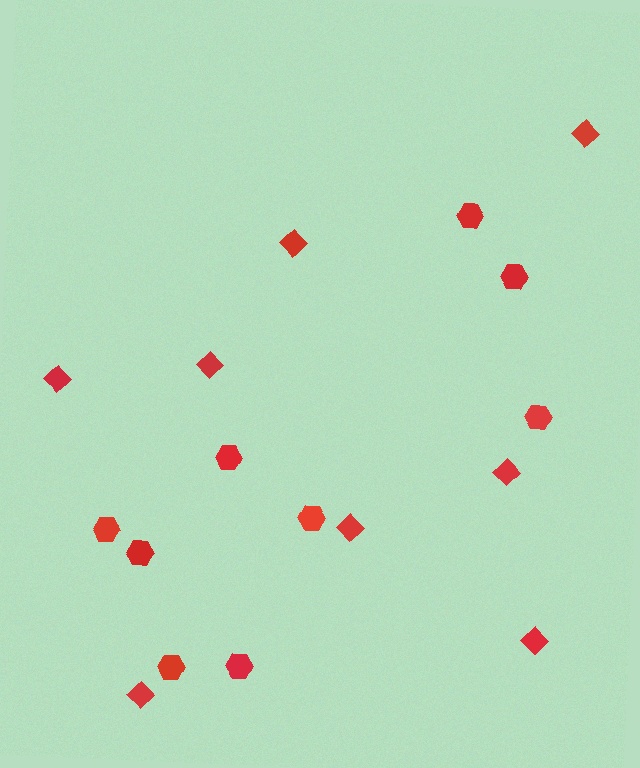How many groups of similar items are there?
There are 2 groups: one group of diamonds (8) and one group of hexagons (9).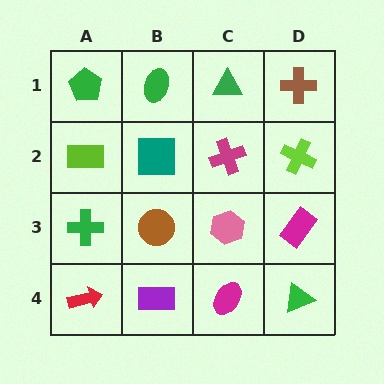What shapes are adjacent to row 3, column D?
A lime cross (row 2, column D), a green triangle (row 4, column D), a pink hexagon (row 3, column C).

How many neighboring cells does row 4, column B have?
3.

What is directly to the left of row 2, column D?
A magenta cross.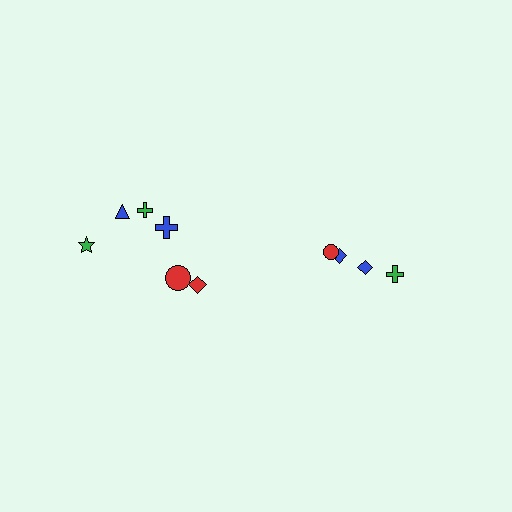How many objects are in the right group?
There are 4 objects.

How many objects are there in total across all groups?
There are 10 objects.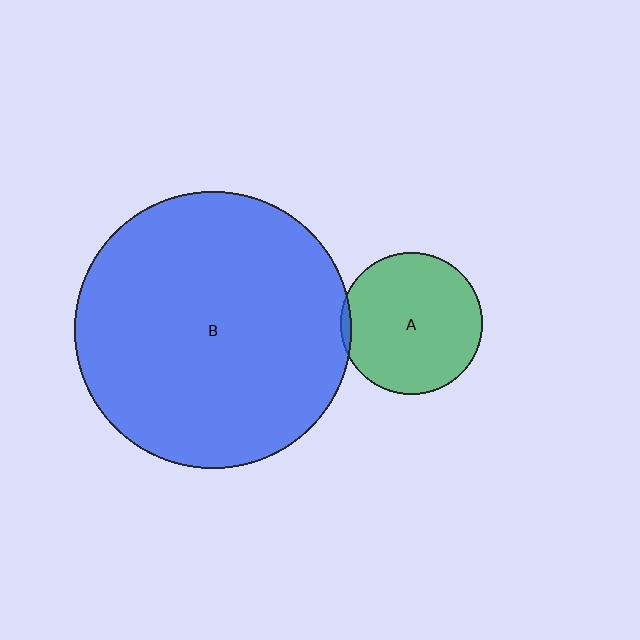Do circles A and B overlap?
Yes.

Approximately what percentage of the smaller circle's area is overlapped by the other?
Approximately 5%.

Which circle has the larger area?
Circle B (blue).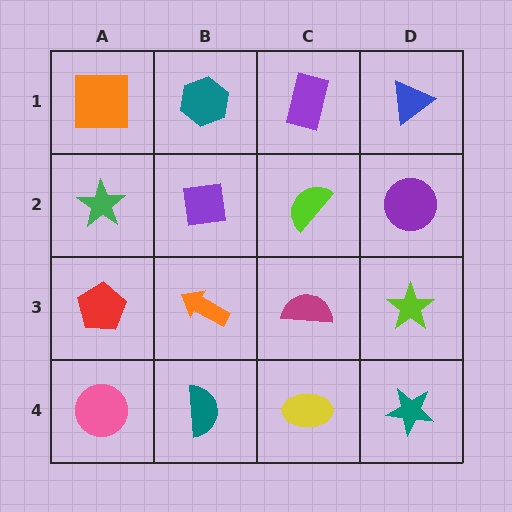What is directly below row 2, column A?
A red pentagon.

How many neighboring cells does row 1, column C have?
3.